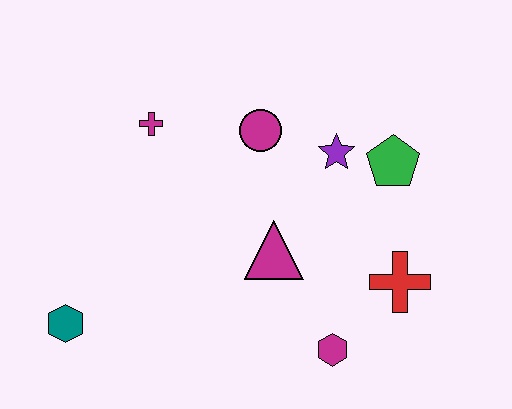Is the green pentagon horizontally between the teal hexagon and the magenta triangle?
No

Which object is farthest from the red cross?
The teal hexagon is farthest from the red cross.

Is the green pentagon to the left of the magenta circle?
No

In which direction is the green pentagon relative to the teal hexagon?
The green pentagon is to the right of the teal hexagon.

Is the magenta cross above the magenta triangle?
Yes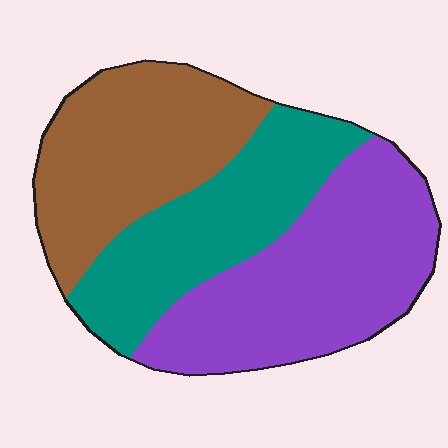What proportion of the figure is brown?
Brown takes up about one third (1/3) of the figure.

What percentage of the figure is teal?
Teal covers 29% of the figure.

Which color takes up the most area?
Purple, at roughly 40%.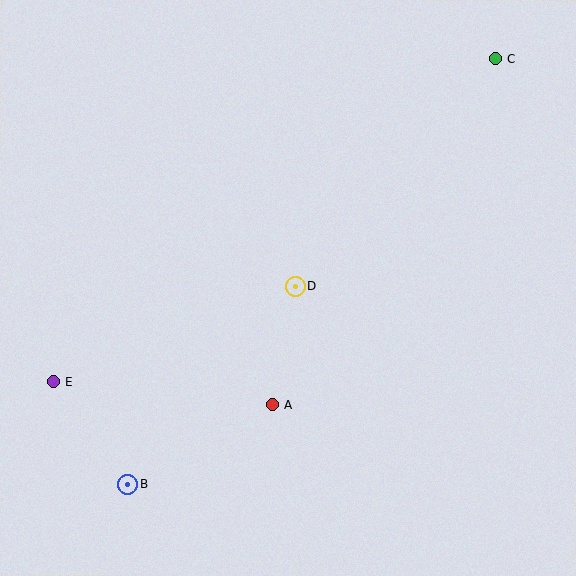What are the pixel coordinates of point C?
Point C is at (495, 59).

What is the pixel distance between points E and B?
The distance between E and B is 127 pixels.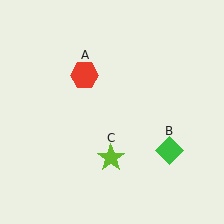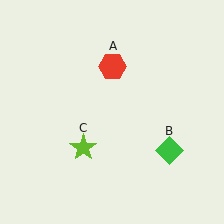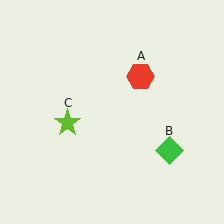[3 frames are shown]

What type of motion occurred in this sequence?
The red hexagon (object A), lime star (object C) rotated clockwise around the center of the scene.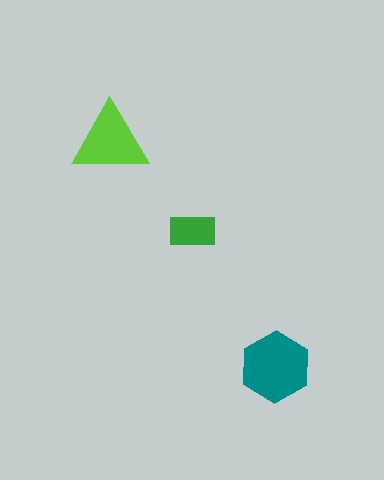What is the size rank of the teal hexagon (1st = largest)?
1st.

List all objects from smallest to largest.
The green rectangle, the lime triangle, the teal hexagon.